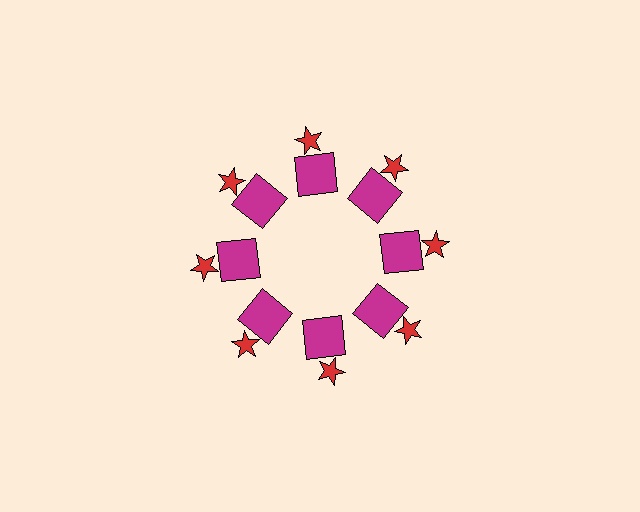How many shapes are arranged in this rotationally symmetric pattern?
There are 16 shapes, arranged in 8 groups of 2.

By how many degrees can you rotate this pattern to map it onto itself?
The pattern maps onto itself every 45 degrees of rotation.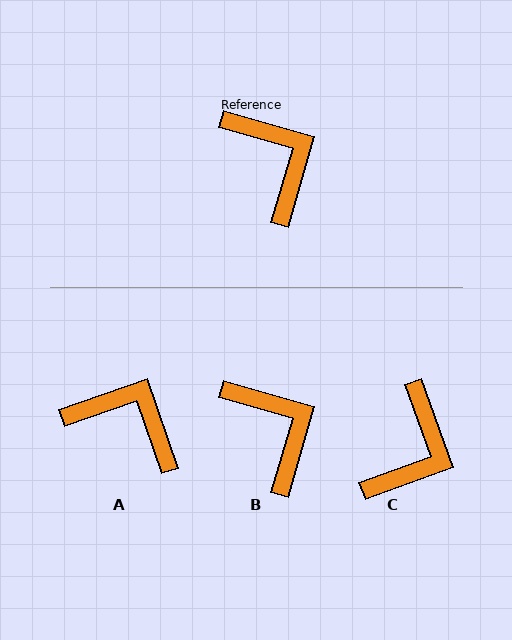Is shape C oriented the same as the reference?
No, it is off by about 54 degrees.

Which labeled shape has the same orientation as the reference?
B.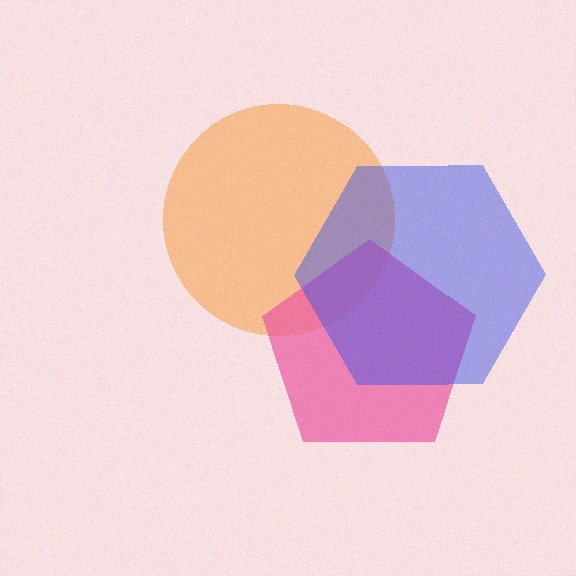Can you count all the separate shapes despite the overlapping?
Yes, there are 3 separate shapes.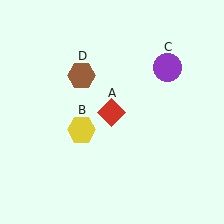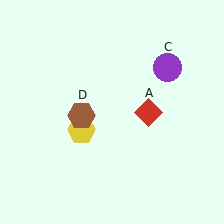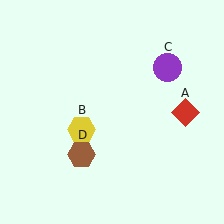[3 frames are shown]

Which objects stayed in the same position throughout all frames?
Yellow hexagon (object B) and purple circle (object C) remained stationary.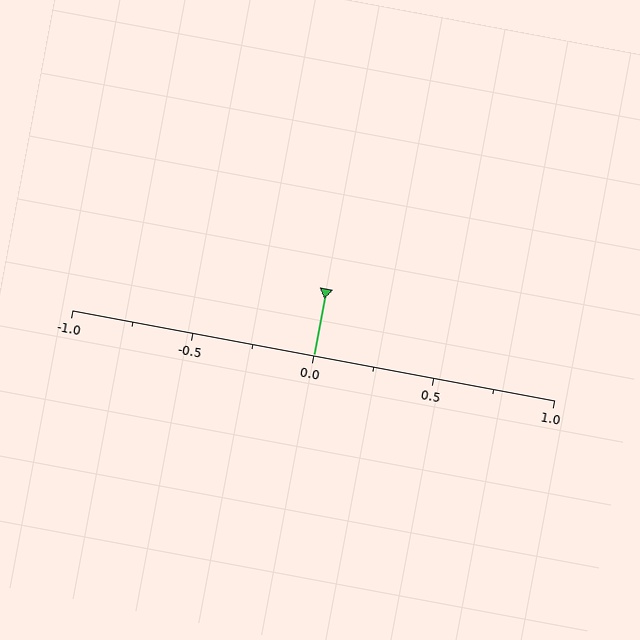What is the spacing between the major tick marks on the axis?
The major ticks are spaced 0.5 apart.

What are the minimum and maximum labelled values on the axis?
The axis runs from -1.0 to 1.0.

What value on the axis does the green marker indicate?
The marker indicates approximately 0.